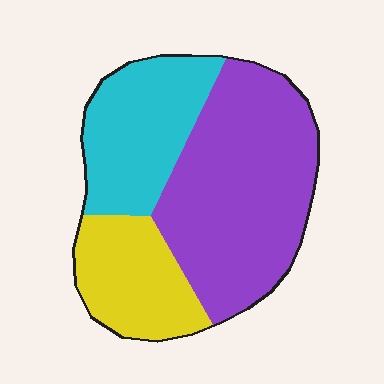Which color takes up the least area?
Yellow, at roughly 20%.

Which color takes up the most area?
Purple, at roughly 50%.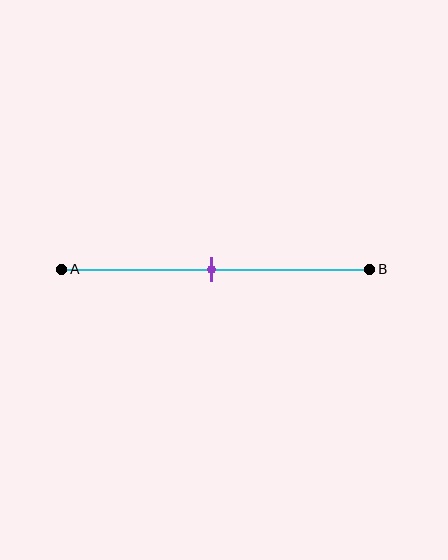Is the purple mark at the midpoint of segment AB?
Yes, the mark is approximately at the midpoint.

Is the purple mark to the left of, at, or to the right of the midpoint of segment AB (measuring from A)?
The purple mark is approximately at the midpoint of segment AB.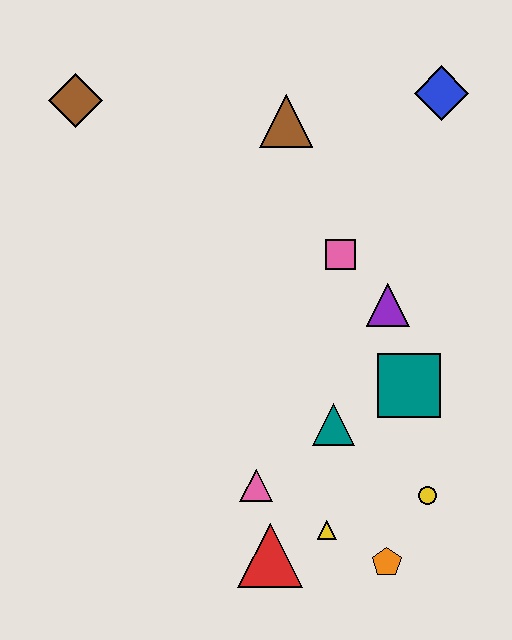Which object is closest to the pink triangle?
The red triangle is closest to the pink triangle.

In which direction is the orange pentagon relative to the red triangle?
The orange pentagon is to the right of the red triangle.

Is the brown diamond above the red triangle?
Yes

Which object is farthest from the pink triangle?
The blue diamond is farthest from the pink triangle.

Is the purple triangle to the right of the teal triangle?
Yes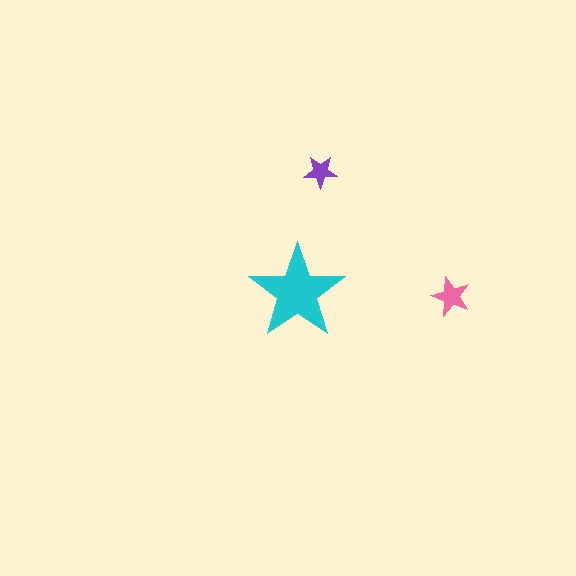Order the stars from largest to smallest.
the cyan one, the pink one, the purple one.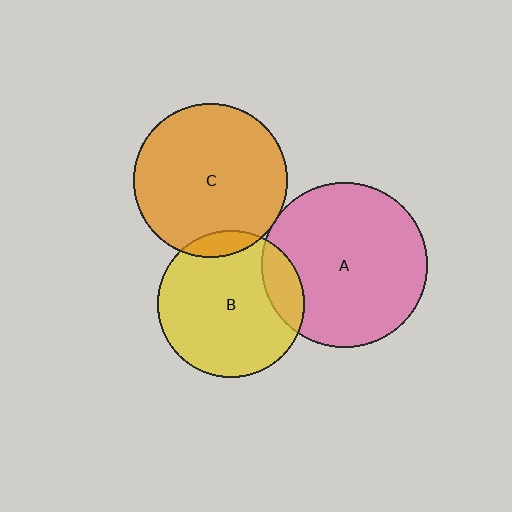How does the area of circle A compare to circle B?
Approximately 1.3 times.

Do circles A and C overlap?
Yes.